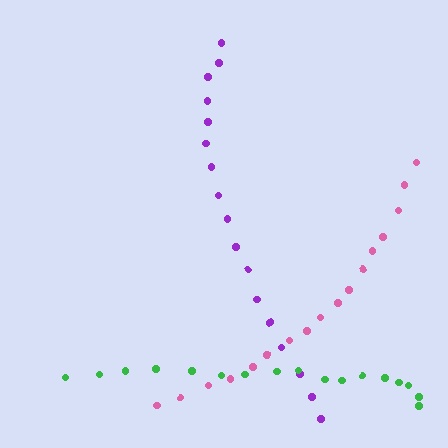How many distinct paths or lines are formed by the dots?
There are 3 distinct paths.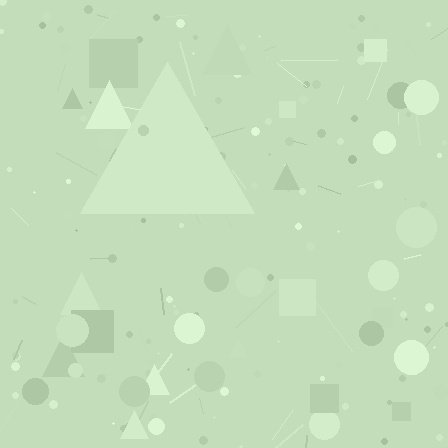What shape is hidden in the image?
A triangle is hidden in the image.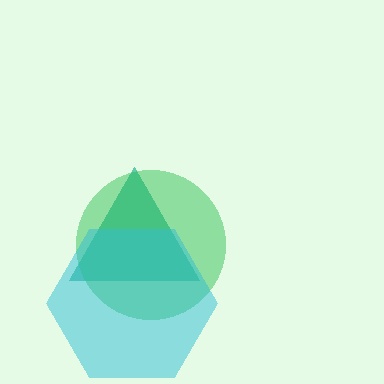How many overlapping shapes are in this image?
There are 3 overlapping shapes in the image.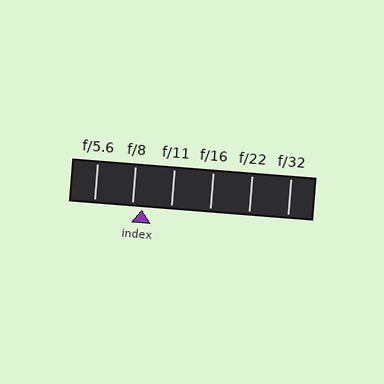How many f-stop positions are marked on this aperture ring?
There are 6 f-stop positions marked.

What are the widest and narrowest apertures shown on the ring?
The widest aperture shown is f/5.6 and the narrowest is f/32.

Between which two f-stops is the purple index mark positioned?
The index mark is between f/8 and f/11.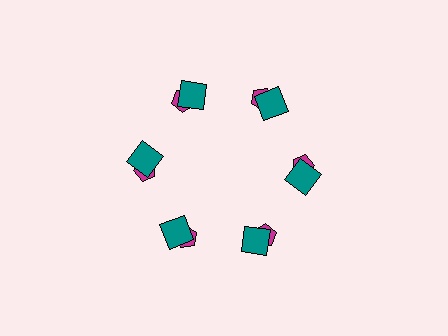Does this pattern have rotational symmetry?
Yes, this pattern has 6-fold rotational symmetry. It looks the same after rotating 60 degrees around the center.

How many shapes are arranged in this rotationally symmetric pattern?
There are 12 shapes, arranged in 6 groups of 2.